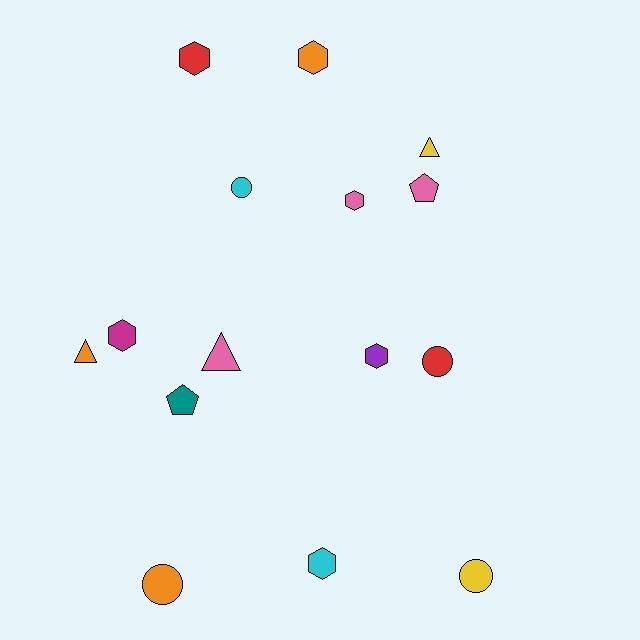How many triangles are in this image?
There are 3 triangles.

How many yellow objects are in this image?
There are 2 yellow objects.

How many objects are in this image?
There are 15 objects.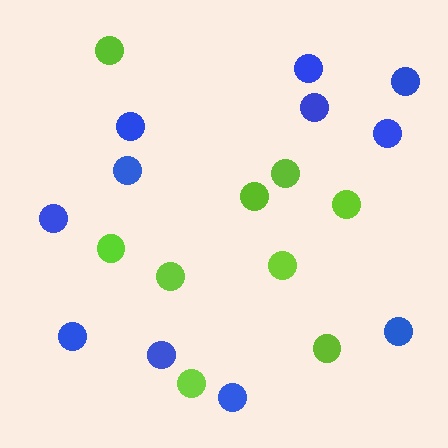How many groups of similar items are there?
There are 2 groups: one group of blue circles (11) and one group of lime circles (9).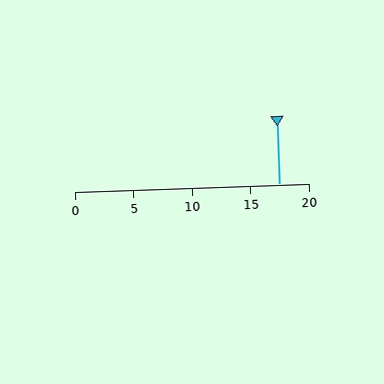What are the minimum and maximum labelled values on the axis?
The axis runs from 0 to 20.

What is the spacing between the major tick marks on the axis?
The major ticks are spaced 5 apart.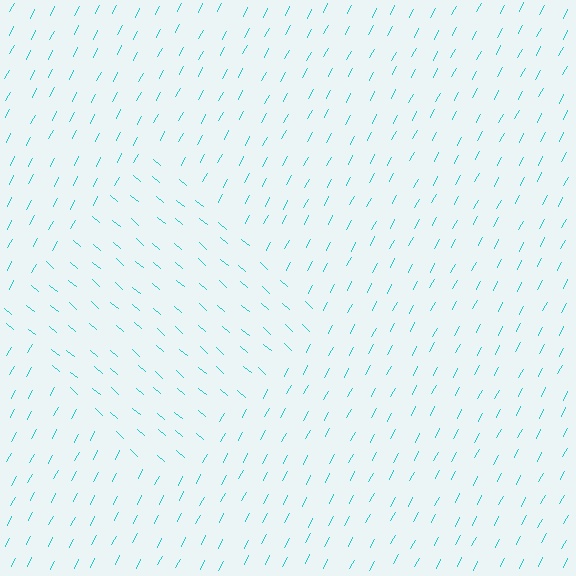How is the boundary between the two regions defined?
The boundary is defined purely by a change in line orientation (approximately 78 degrees difference). All lines are the same color and thickness.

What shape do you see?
I see a diamond.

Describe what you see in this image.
The image is filled with small cyan line segments. A diamond region in the image has lines oriented differently from the surrounding lines, creating a visible texture boundary.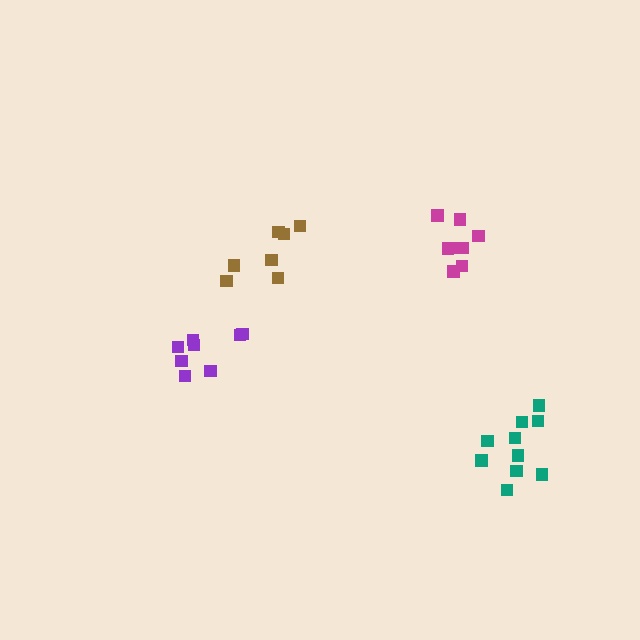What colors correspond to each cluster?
The clusters are colored: teal, brown, magenta, purple.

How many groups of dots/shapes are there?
There are 4 groups.